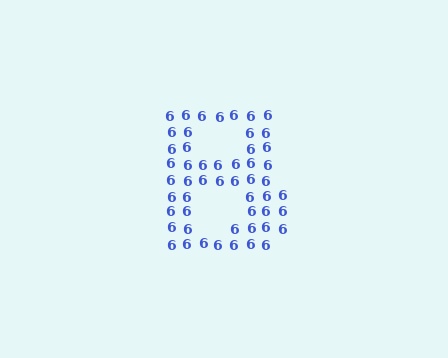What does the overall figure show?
The overall figure shows the letter B.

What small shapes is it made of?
It is made of small digit 6's.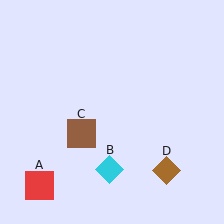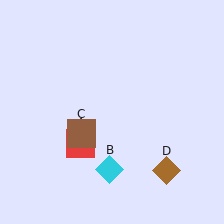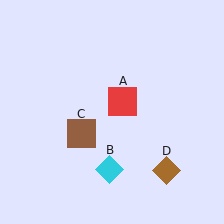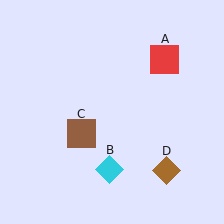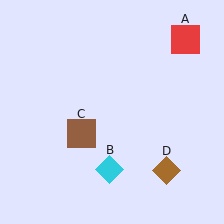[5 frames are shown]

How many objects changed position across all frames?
1 object changed position: red square (object A).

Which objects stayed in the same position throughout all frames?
Cyan diamond (object B) and brown square (object C) and brown diamond (object D) remained stationary.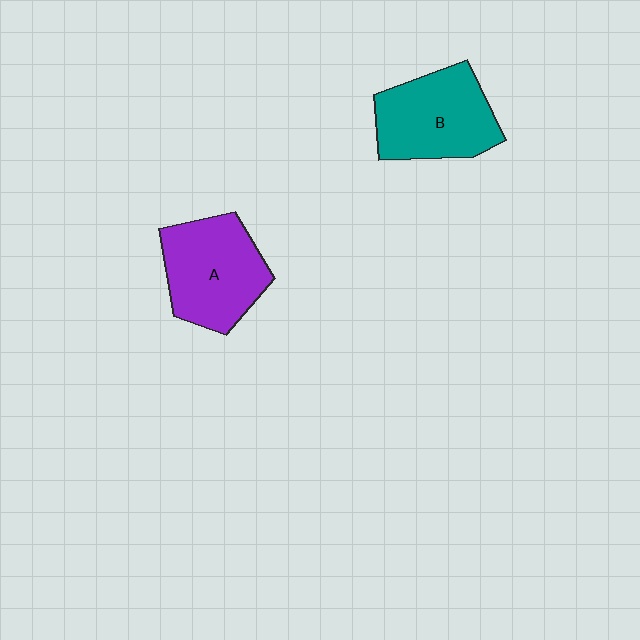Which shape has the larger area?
Shape A (purple).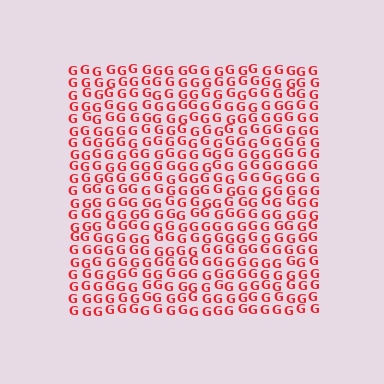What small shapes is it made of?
It is made of small letter G's.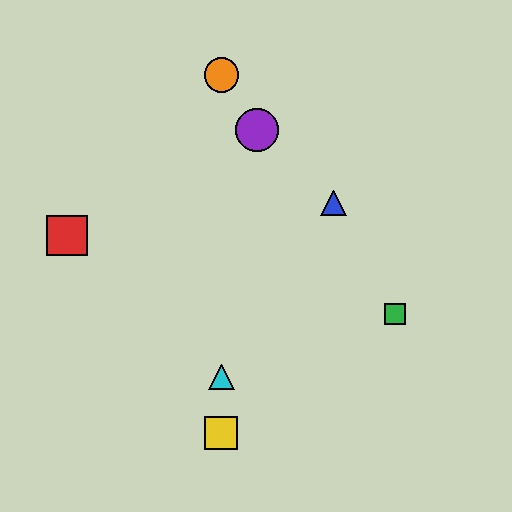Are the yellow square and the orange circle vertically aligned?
Yes, both are at x≈221.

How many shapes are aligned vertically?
3 shapes (the yellow square, the orange circle, the cyan triangle) are aligned vertically.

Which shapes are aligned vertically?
The yellow square, the orange circle, the cyan triangle are aligned vertically.